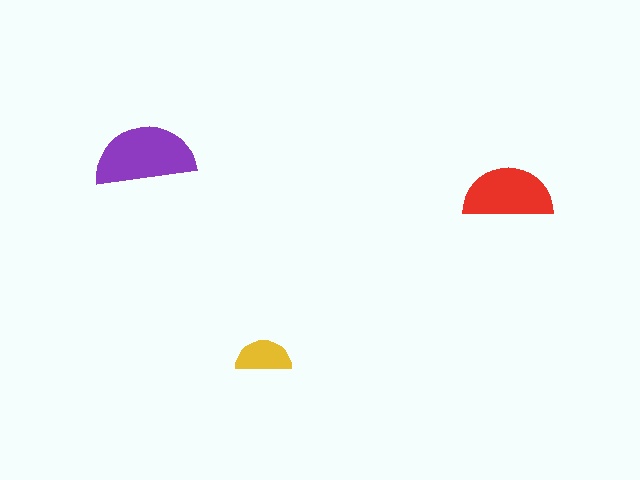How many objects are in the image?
There are 3 objects in the image.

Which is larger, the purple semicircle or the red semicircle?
The purple one.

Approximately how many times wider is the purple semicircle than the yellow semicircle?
About 2 times wider.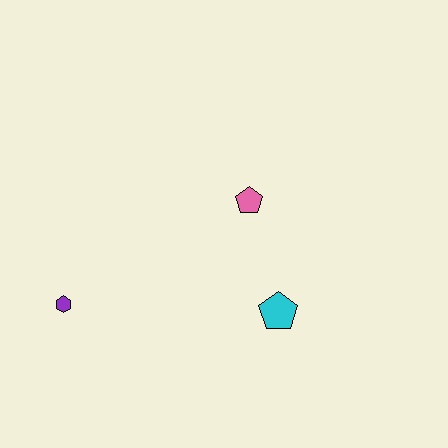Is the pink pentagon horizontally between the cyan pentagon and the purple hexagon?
Yes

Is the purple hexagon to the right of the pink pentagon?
No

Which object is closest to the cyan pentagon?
The pink pentagon is closest to the cyan pentagon.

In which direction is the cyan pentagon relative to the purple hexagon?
The cyan pentagon is to the right of the purple hexagon.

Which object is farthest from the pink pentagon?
The purple hexagon is farthest from the pink pentagon.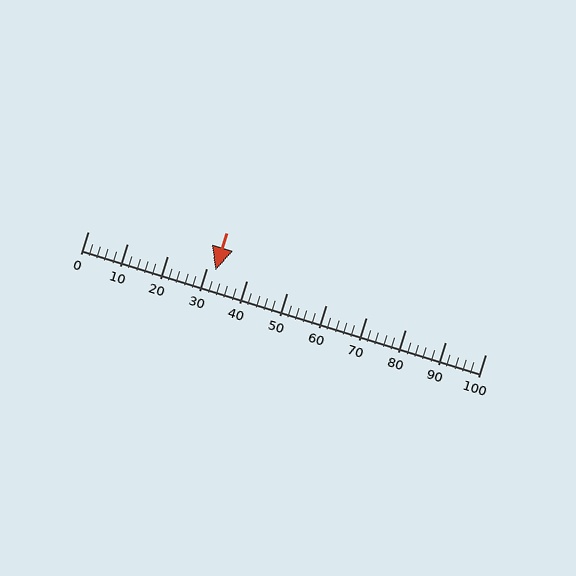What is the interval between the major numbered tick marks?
The major tick marks are spaced 10 units apart.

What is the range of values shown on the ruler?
The ruler shows values from 0 to 100.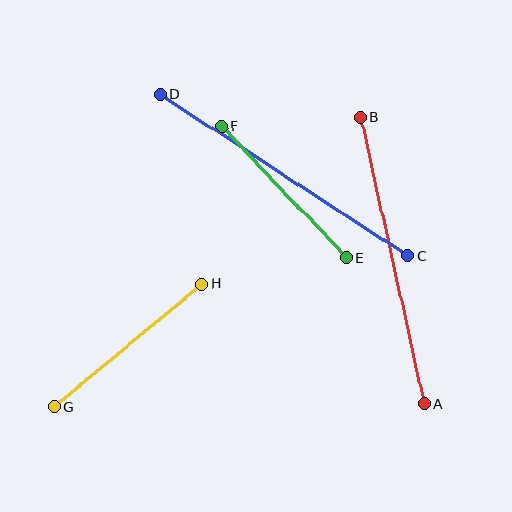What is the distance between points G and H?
The distance is approximately 193 pixels.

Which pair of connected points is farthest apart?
Points C and D are farthest apart.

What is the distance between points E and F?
The distance is approximately 181 pixels.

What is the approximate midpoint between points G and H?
The midpoint is at approximately (128, 346) pixels.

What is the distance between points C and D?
The distance is approximately 295 pixels.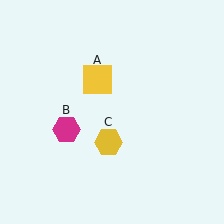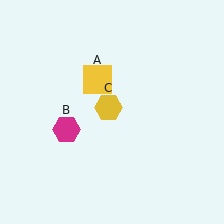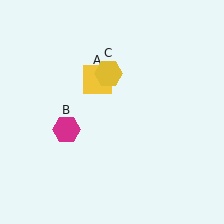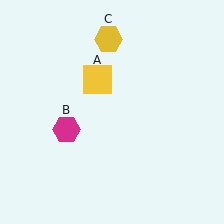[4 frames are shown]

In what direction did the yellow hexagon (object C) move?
The yellow hexagon (object C) moved up.